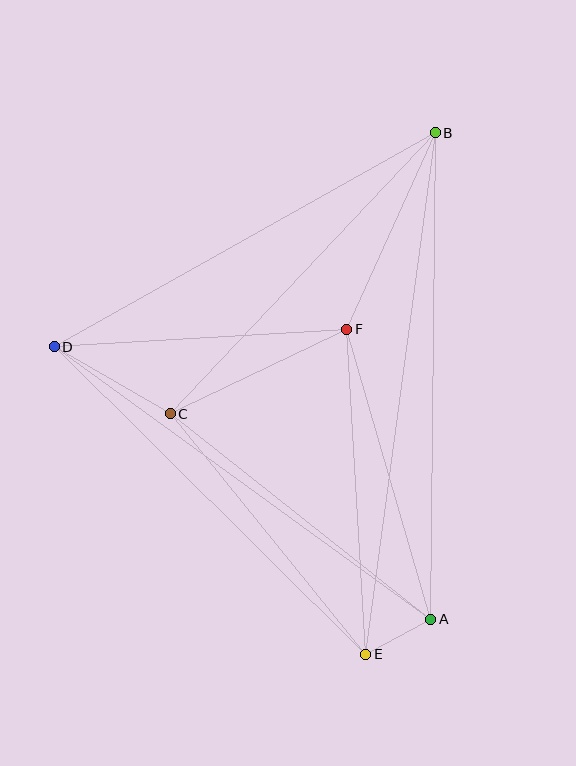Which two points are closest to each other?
Points A and E are closest to each other.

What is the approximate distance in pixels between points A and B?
The distance between A and B is approximately 486 pixels.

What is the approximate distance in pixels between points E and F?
The distance between E and F is approximately 326 pixels.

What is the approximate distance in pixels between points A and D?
The distance between A and D is approximately 465 pixels.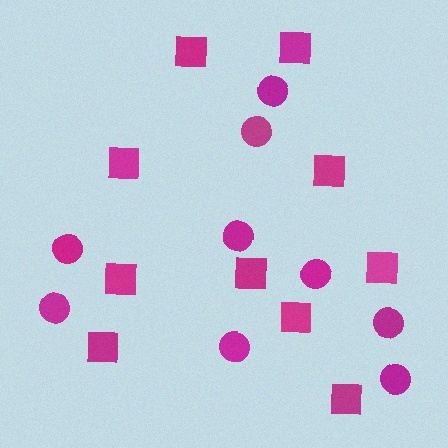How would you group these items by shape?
There are 2 groups: one group of circles (9) and one group of squares (10).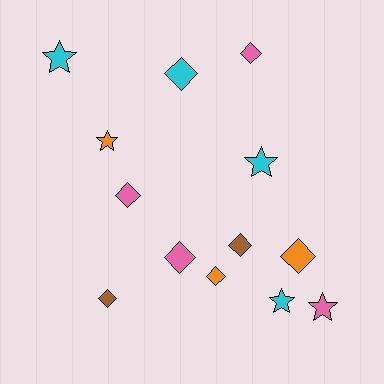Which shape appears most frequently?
Diamond, with 8 objects.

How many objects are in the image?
There are 13 objects.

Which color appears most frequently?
Cyan, with 4 objects.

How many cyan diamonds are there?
There is 1 cyan diamond.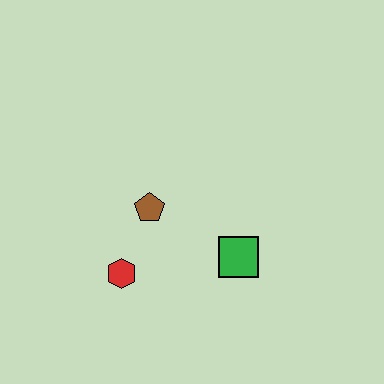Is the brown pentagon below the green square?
No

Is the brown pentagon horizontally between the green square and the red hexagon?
Yes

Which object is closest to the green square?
The brown pentagon is closest to the green square.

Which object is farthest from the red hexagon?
The green square is farthest from the red hexagon.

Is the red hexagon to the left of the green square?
Yes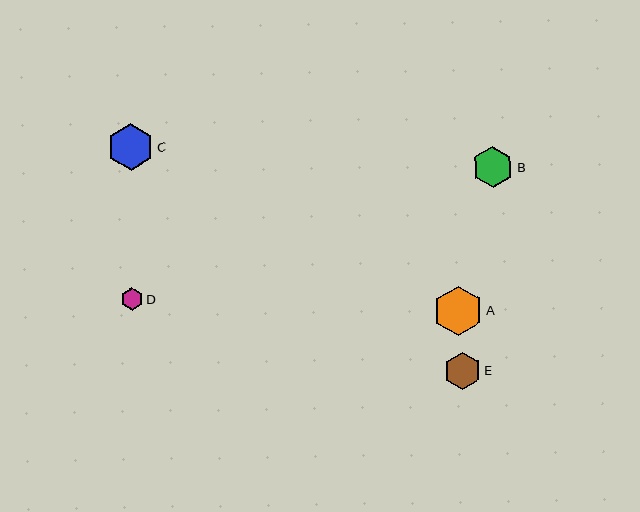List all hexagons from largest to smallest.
From largest to smallest: A, C, B, E, D.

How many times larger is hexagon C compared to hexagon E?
Hexagon C is approximately 1.2 times the size of hexagon E.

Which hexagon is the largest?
Hexagon A is the largest with a size of approximately 49 pixels.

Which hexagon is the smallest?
Hexagon D is the smallest with a size of approximately 23 pixels.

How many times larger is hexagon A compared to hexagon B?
Hexagon A is approximately 1.2 times the size of hexagon B.